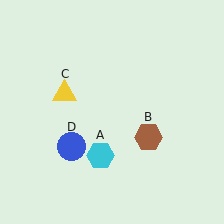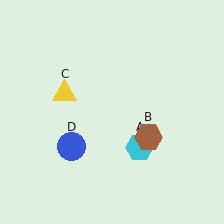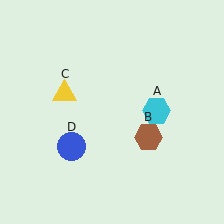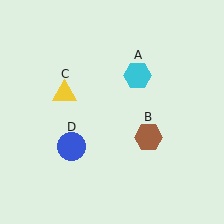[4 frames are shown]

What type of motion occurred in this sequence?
The cyan hexagon (object A) rotated counterclockwise around the center of the scene.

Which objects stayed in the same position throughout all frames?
Brown hexagon (object B) and yellow triangle (object C) and blue circle (object D) remained stationary.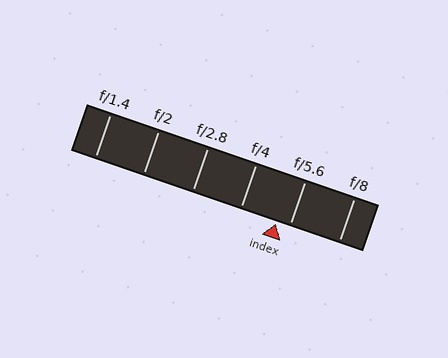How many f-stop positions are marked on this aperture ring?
There are 6 f-stop positions marked.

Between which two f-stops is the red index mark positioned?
The index mark is between f/4 and f/5.6.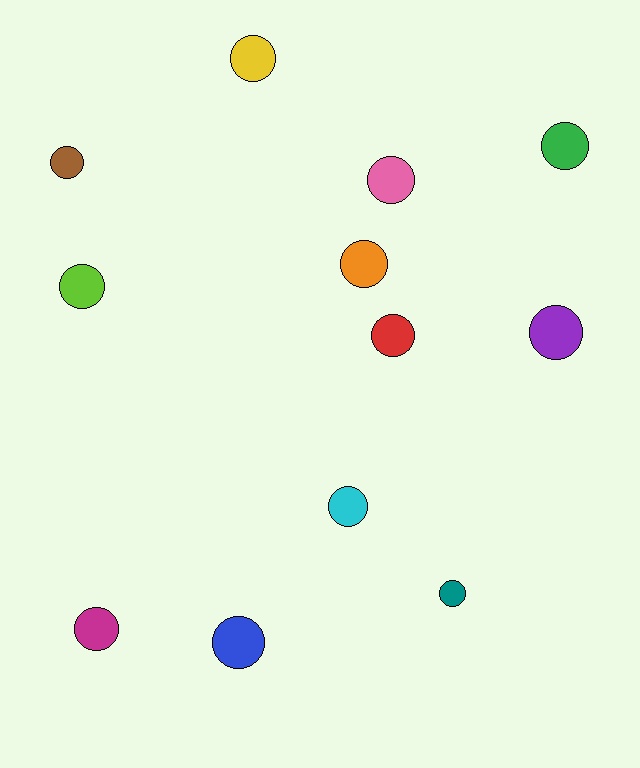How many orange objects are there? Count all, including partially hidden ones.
There is 1 orange object.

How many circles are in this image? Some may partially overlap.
There are 12 circles.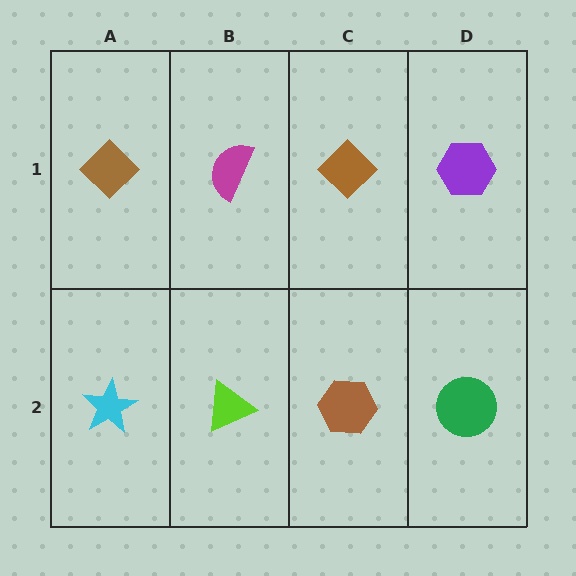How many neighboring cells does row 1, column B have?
3.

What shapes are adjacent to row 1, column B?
A lime triangle (row 2, column B), a brown diamond (row 1, column A), a brown diamond (row 1, column C).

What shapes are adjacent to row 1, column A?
A cyan star (row 2, column A), a magenta semicircle (row 1, column B).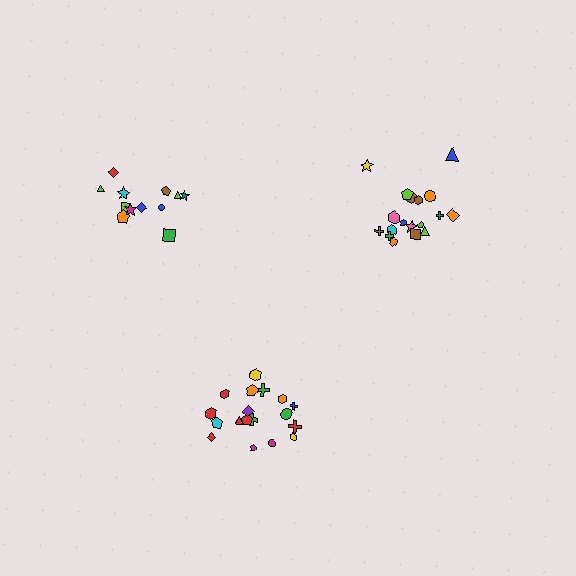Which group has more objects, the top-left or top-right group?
The top-right group.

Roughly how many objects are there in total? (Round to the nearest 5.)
Roughly 50 objects in total.